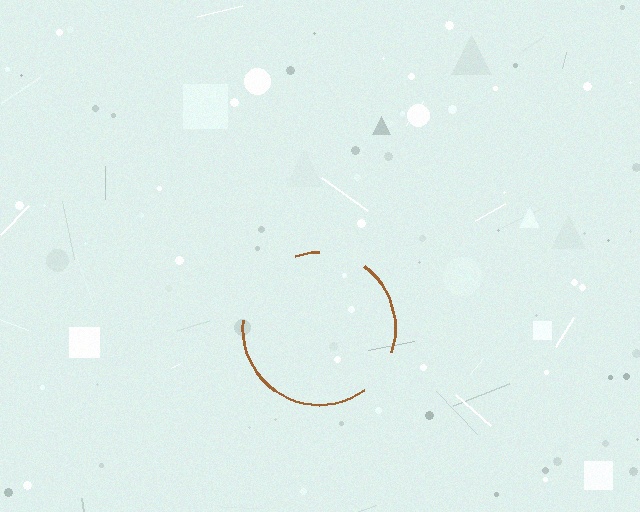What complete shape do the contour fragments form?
The contour fragments form a circle.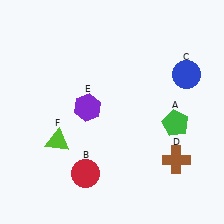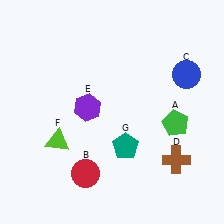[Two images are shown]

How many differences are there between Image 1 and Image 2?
There is 1 difference between the two images.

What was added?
A teal pentagon (G) was added in Image 2.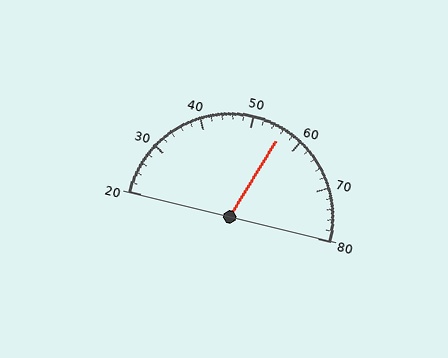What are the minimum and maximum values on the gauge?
The gauge ranges from 20 to 80.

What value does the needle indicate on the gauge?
The needle indicates approximately 56.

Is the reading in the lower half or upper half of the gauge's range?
The reading is in the upper half of the range (20 to 80).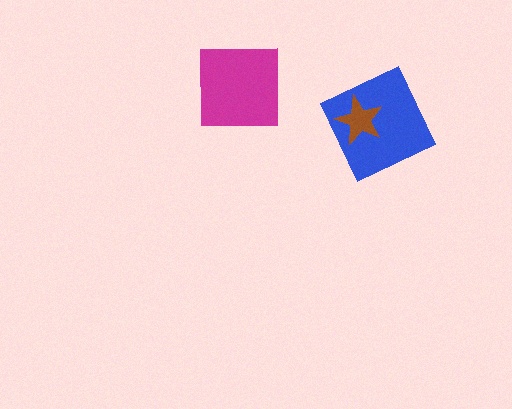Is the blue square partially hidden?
Yes, it is partially covered by another shape.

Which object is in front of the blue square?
The brown star is in front of the blue square.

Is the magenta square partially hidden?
No, no other shape covers it.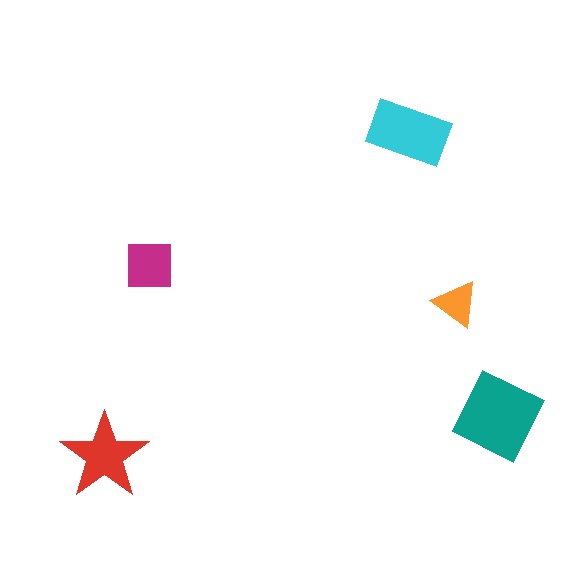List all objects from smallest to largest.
The orange triangle, the magenta square, the red star, the cyan rectangle, the teal diamond.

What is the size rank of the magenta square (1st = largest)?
4th.